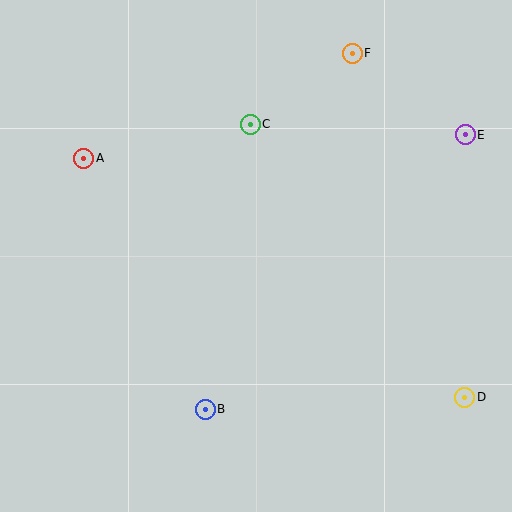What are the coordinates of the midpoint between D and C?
The midpoint between D and C is at (357, 261).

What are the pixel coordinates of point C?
Point C is at (250, 124).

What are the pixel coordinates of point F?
Point F is at (352, 53).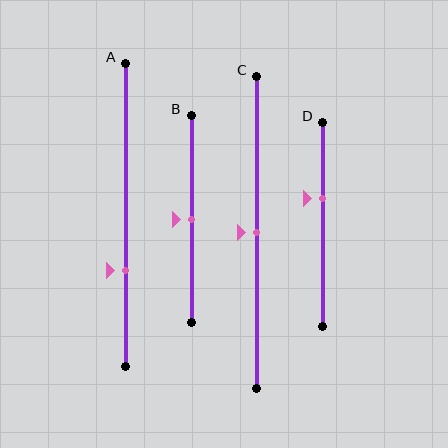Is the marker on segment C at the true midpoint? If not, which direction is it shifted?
Yes, the marker on segment C is at the true midpoint.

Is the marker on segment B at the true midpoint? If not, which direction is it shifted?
Yes, the marker on segment B is at the true midpoint.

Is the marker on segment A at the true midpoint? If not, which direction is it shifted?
No, the marker on segment A is shifted downward by about 18% of the segment length.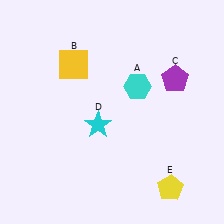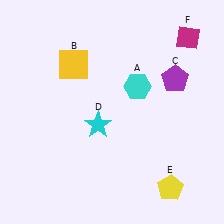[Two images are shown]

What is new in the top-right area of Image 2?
A magenta diamond (F) was added in the top-right area of Image 2.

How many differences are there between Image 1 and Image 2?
There is 1 difference between the two images.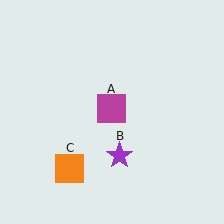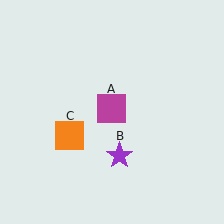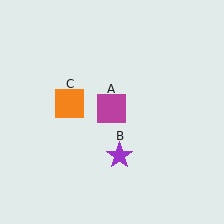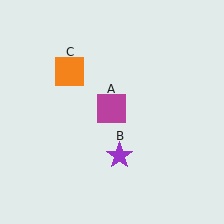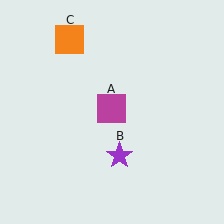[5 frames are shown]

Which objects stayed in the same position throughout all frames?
Magenta square (object A) and purple star (object B) remained stationary.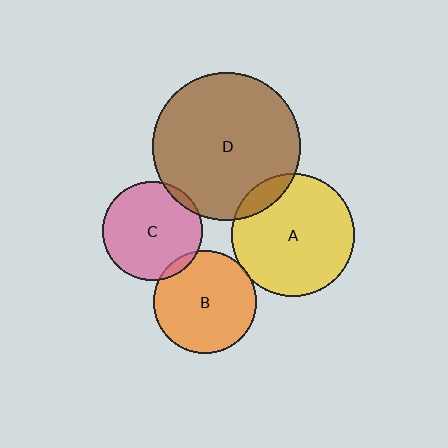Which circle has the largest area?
Circle D (brown).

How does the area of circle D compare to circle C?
Approximately 2.2 times.